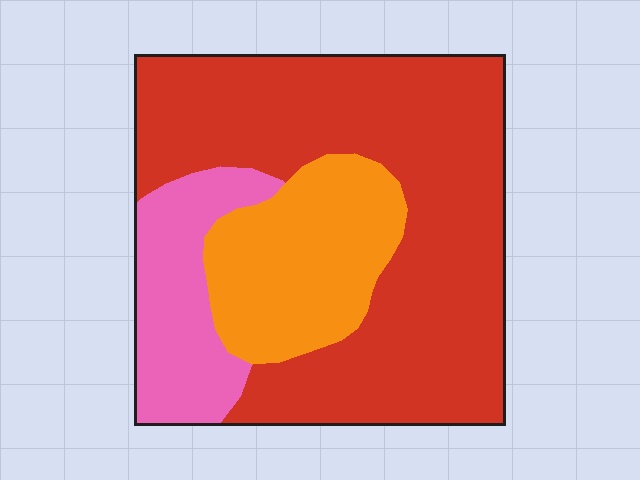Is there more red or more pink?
Red.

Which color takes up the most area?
Red, at roughly 60%.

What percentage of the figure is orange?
Orange covers roughly 20% of the figure.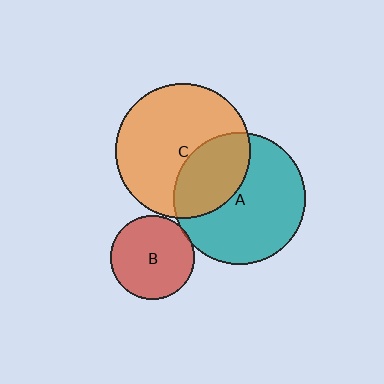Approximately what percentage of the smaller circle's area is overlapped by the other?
Approximately 35%.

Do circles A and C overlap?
Yes.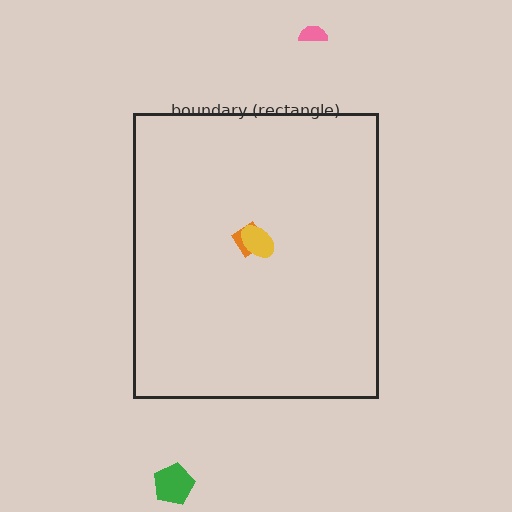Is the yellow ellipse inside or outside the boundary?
Inside.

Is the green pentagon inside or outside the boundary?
Outside.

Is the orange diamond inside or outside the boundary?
Inside.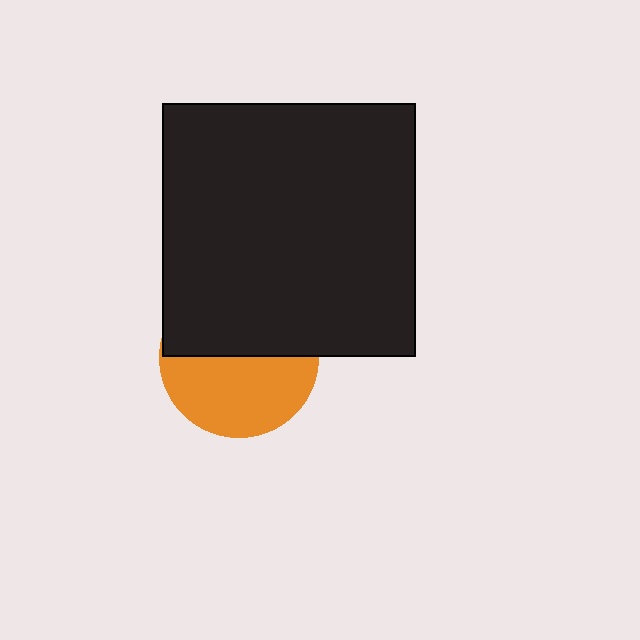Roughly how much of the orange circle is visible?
About half of it is visible (roughly 50%).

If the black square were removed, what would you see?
You would see the complete orange circle.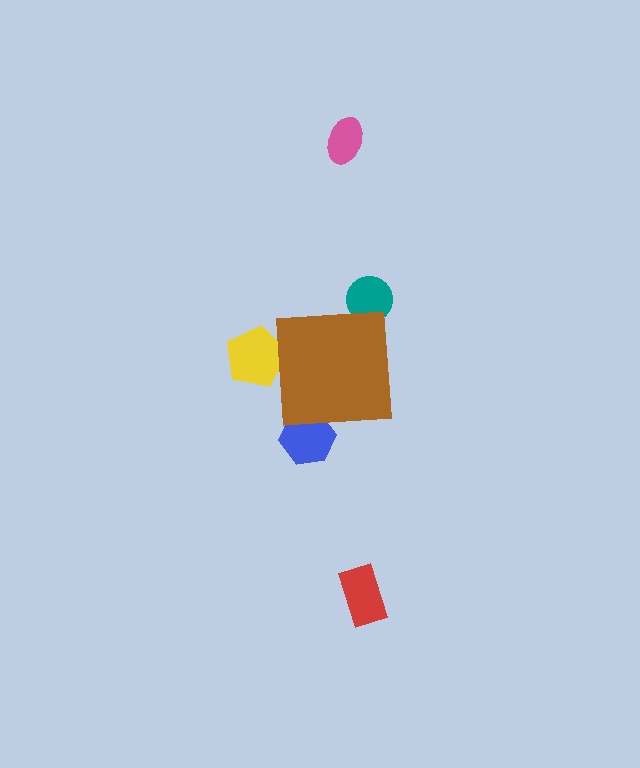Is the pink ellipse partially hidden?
No, the pink ellipse is fully visible.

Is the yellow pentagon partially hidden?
Yes, the yellow pentagon is partially hidden behind the brown square.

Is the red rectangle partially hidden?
No, the red rectangle is fully visible.